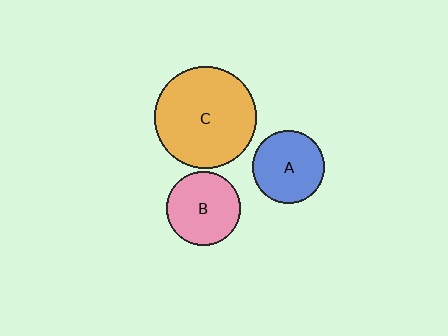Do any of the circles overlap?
No, none of the circles overlap.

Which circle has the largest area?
Circle C (orange).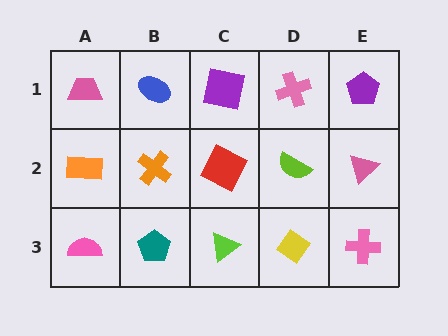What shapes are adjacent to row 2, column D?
A pink cross (row 1, column D), a yellow diamond (row 3, column D), a red square (row 2, column C), a pink triangle (row 2, column E).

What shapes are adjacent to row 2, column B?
A blue ellipse (row 1, column B), a teal pentagon (row 3, column B), an orange rectangle (row 2, column A), a red square (row 2, column C).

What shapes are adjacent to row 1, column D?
A lime semicircle (row 2, column D), a purple square (row 1, column C), a purple pentagon (row 1, column E).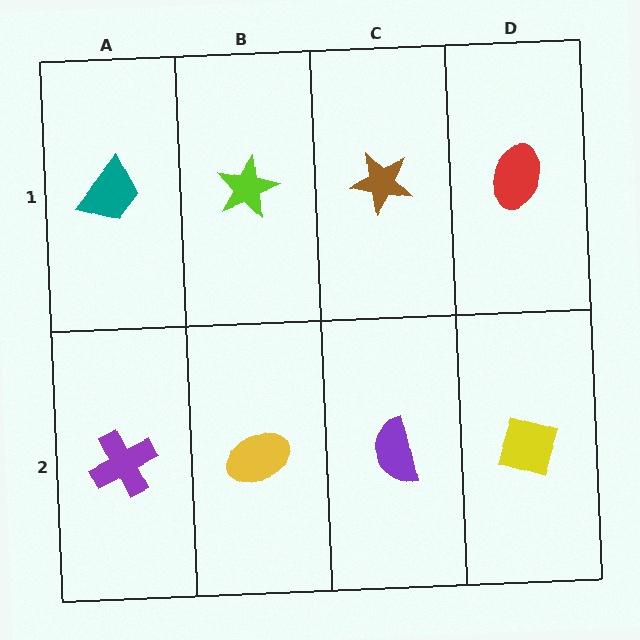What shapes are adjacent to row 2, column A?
A teal trapezoid (row 1, column A), a yellow ellipse (row 2, column B).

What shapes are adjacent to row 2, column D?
A red ellipse (row 1, column D), a purple semicircle (row 2, column C).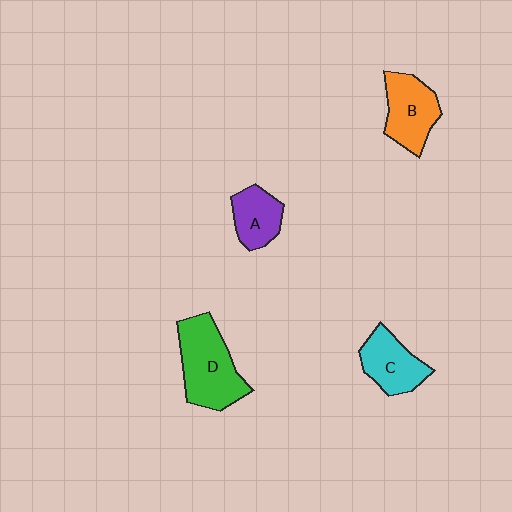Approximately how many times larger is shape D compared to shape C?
Approximately 1.5 times.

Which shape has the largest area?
Shape D (green).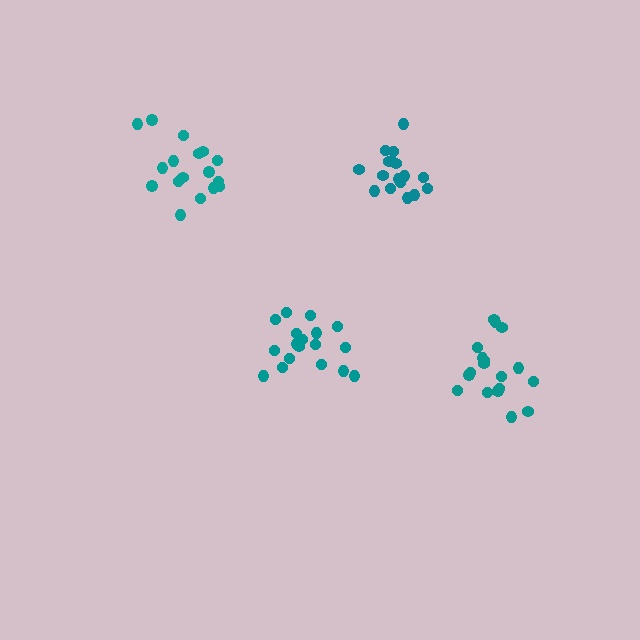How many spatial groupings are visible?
There are 4 spatial groupings.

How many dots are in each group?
Group 1: 17 dots, Group 2: 18 dots, Group 3: 18 dots, Group 4: 17 dots (70 total).